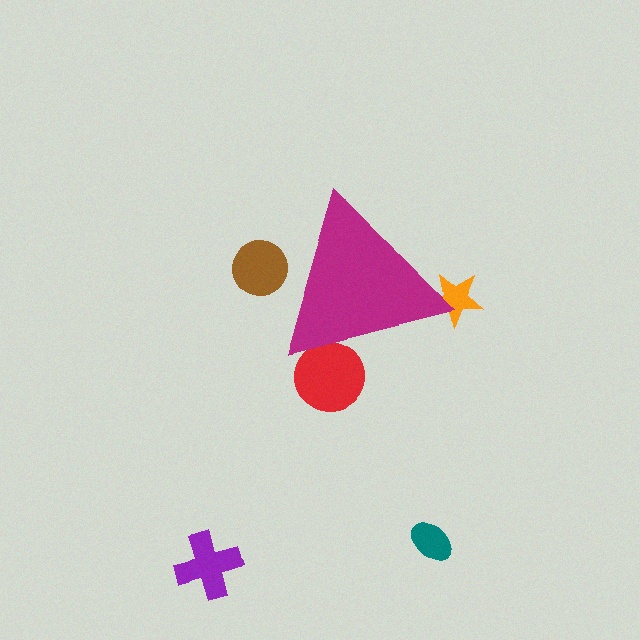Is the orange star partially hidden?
Yes, the orange star is partially hidden behind the magenta triangle.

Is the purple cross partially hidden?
No, the purple cross is fully visible.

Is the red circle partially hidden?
Yes, the red circle is partially hidden behind the magenta triangle.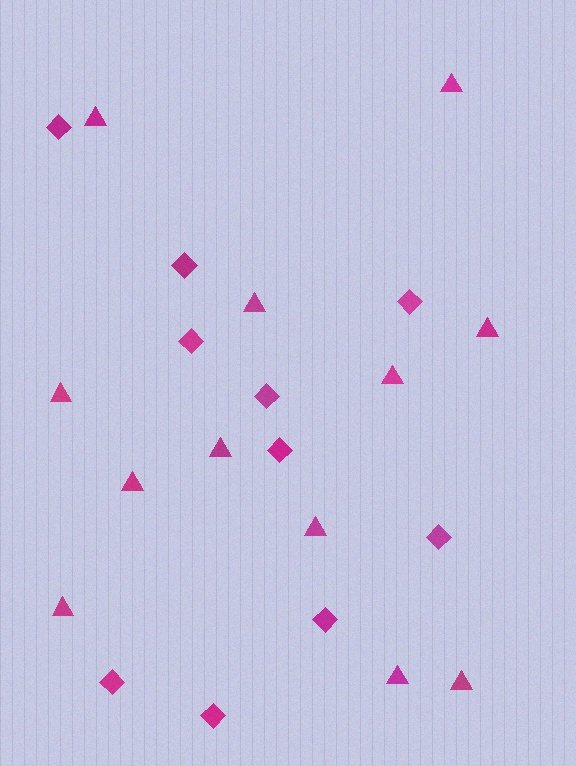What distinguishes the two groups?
There are 2 groups: one group of diamonds (10) and one group of triangles (12).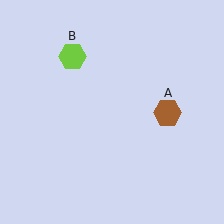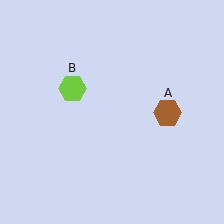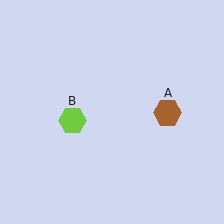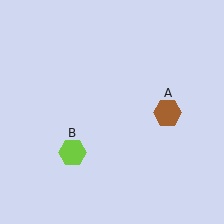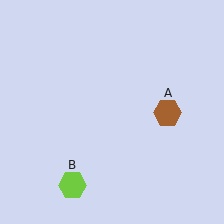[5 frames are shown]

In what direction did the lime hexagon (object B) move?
The lime hexagon (object B) moved down.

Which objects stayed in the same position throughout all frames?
Brown hexagon (object A) remained stationary.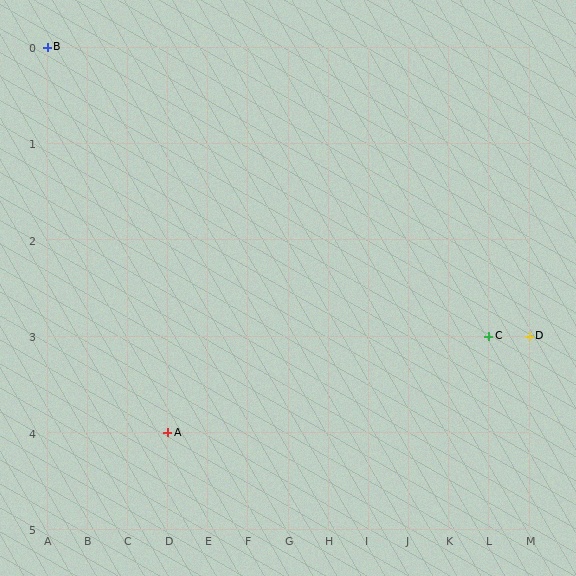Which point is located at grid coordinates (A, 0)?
Point B is at (A, 0).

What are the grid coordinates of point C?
Point C is at grid coordinates (L, 3).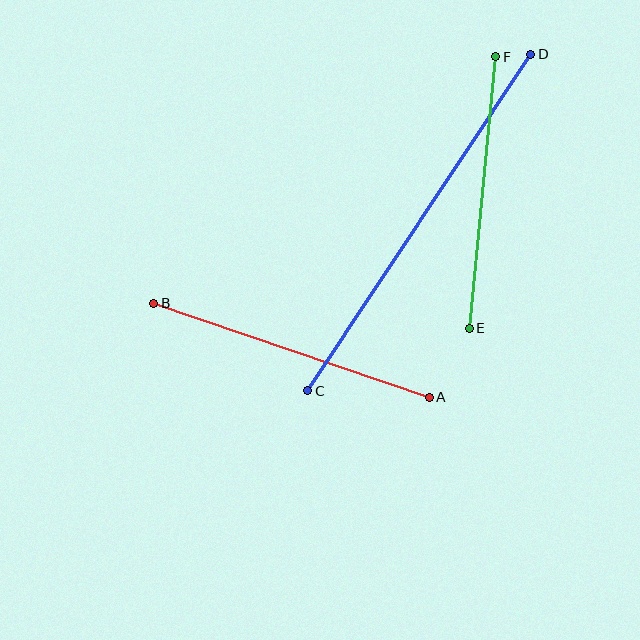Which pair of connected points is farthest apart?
Points C and D are farthest apart.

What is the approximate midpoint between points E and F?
The midpoint is at approximately (482, 192) pixels.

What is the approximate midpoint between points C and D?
The midpoint is at approximately (419, 222) pixels.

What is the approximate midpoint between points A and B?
The midpoint is at approximately (291, 350) pixels.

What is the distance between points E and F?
The distance is approximately 273 pixels.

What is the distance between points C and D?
The distance is approximately 404 pixels.